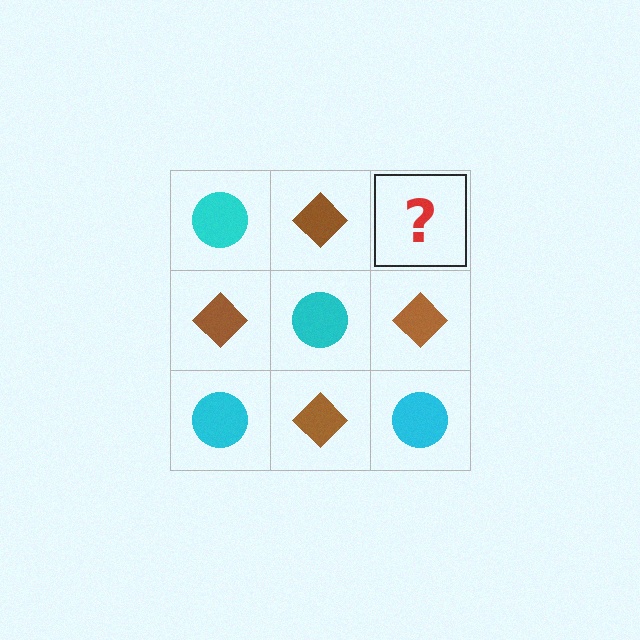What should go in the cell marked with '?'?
The missing cell should contain a cyan circle.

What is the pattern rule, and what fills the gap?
The rule is that it alternates cyan circle and brown diamond in a checkerboard pattern. The gap should be filled with a cyan circle.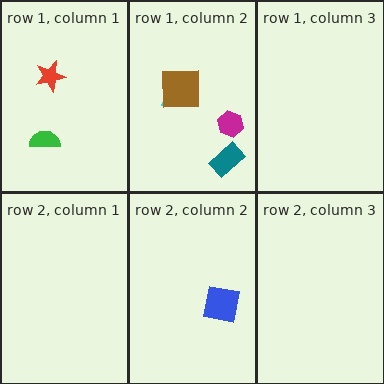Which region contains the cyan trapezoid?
The row 1, column 2 region.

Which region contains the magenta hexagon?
The row 1, column 2 region.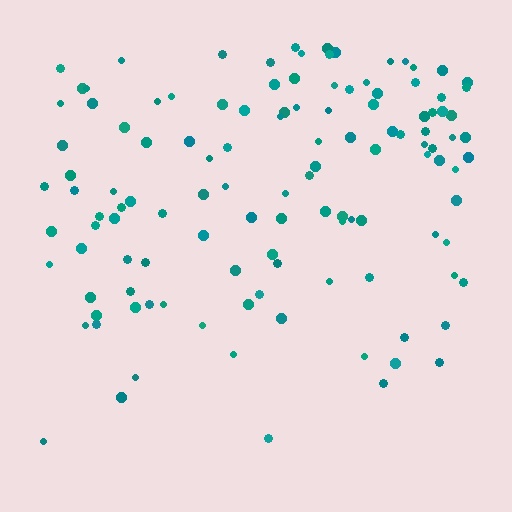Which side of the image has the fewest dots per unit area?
The bottom.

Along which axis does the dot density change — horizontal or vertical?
Vertical.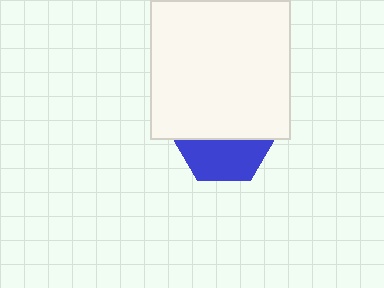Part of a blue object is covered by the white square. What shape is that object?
It is a hexagon.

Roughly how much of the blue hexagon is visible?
A small part of it is visible (roughly 43%).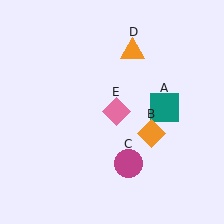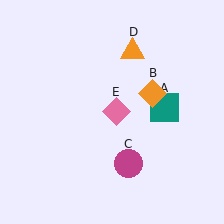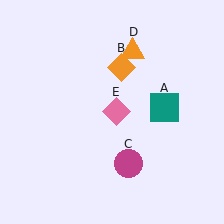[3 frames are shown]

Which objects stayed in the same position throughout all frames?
Teal square (object A) and magenta circle (object C) and orange triangle (object D) and pink diamond (object E) remained stationary.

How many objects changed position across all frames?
1 object changed position: orange diamond (object B).